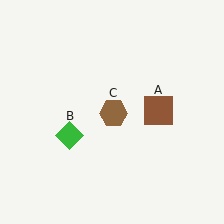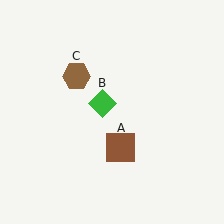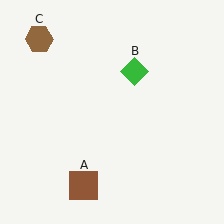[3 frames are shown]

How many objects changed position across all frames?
3 objects changed position: brown square (object A), green diamond (object B), brown hexagon (object C).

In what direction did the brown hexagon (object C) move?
The brown hexagon (object C) moved up and to the left.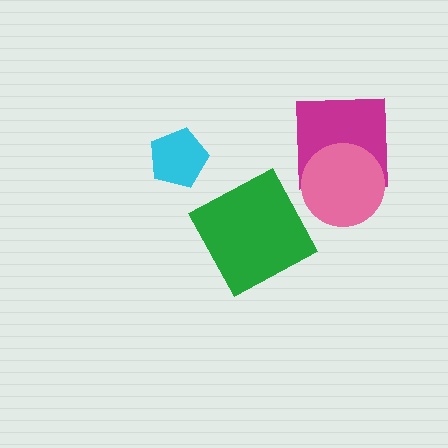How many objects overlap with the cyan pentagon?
0 objects overlap with the cyan pentagon.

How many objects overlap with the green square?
0 objects overlap with the green square.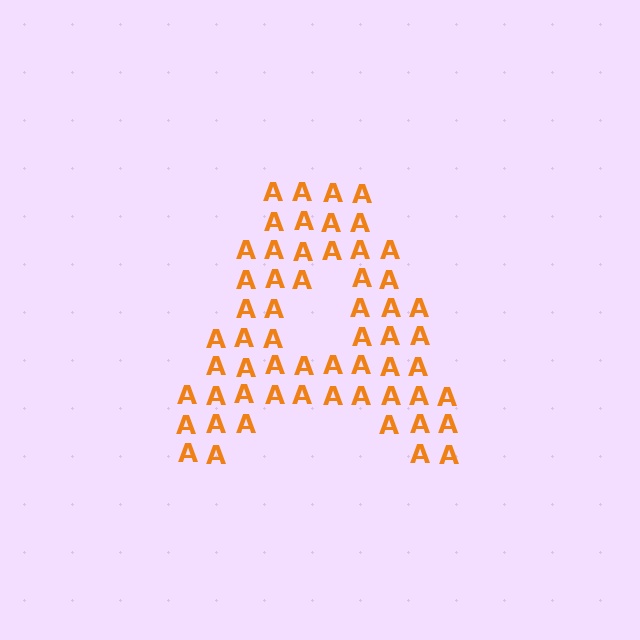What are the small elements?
The small elements are letter A's.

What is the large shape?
The large shape is the letter A.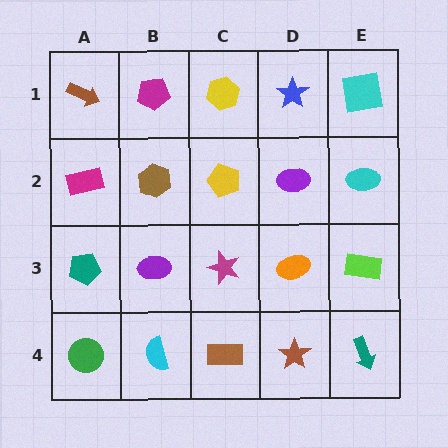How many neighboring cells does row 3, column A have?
3.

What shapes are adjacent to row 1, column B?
A brown hexagon (row 2, column B), a brown arrow (row 1, column A), a yellow hexagon (row 1, column C).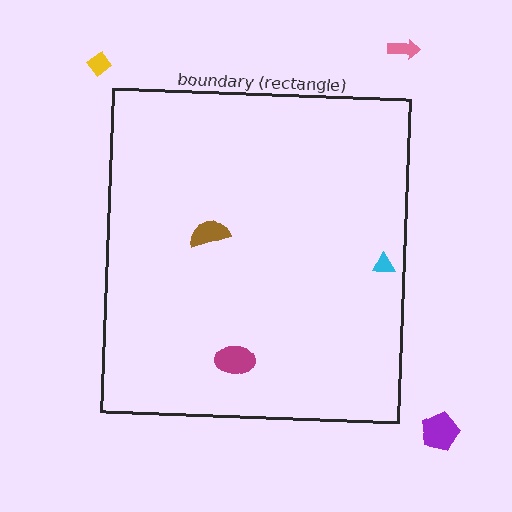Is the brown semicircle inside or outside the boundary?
Inside.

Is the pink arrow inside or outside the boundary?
Outside.